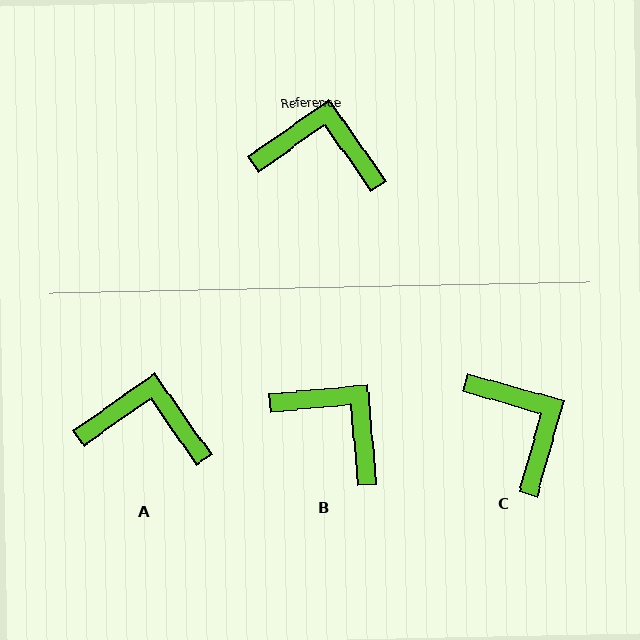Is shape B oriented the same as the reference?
No, it is off by about 30 degrees.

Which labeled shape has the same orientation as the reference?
A.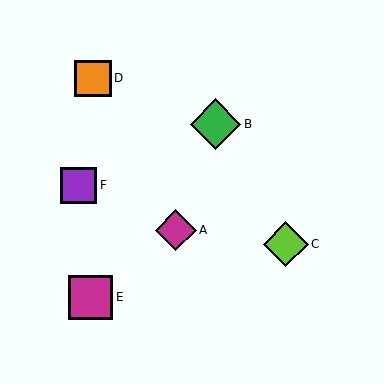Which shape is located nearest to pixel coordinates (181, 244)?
The magenta diamond (labeled A) at (176, 230) is nearest to that location.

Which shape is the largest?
The green diamond (labeled B) is the largest.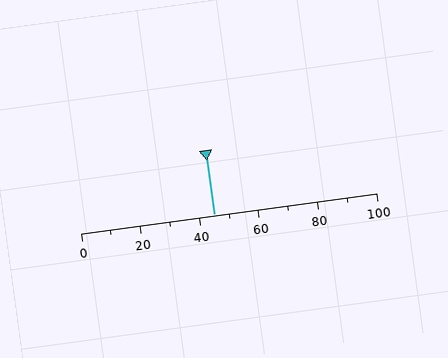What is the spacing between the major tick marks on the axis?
The major ticks are spaced 20 apart.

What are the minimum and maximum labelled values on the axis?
The axis runs from 0 to 100.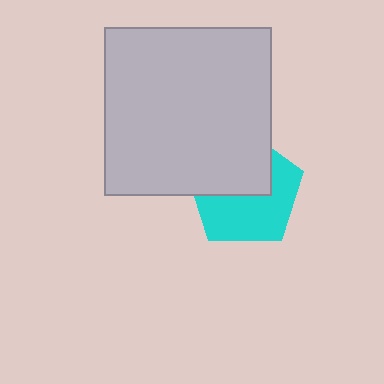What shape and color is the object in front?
The object in front is a light gray square.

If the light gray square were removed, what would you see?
You would see the complete cyan pentagon.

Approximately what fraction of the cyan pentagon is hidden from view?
Roughly 45% of the cyan pentagon is hidden behind the light gray square.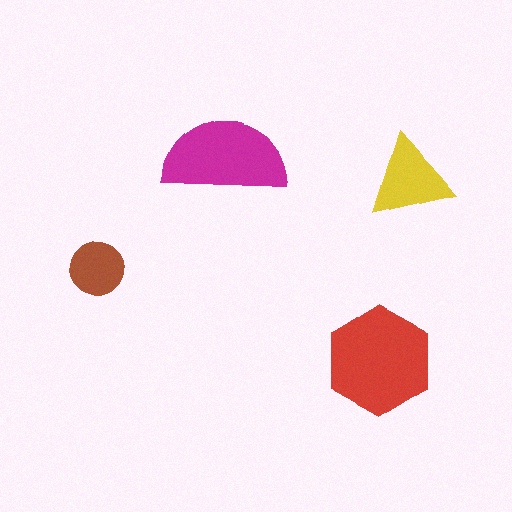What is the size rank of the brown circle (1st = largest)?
4th.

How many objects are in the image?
There are 4 objects in the image.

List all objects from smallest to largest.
The brown circle, the yellow triangle, the magenta semicircle, the red hexagon.